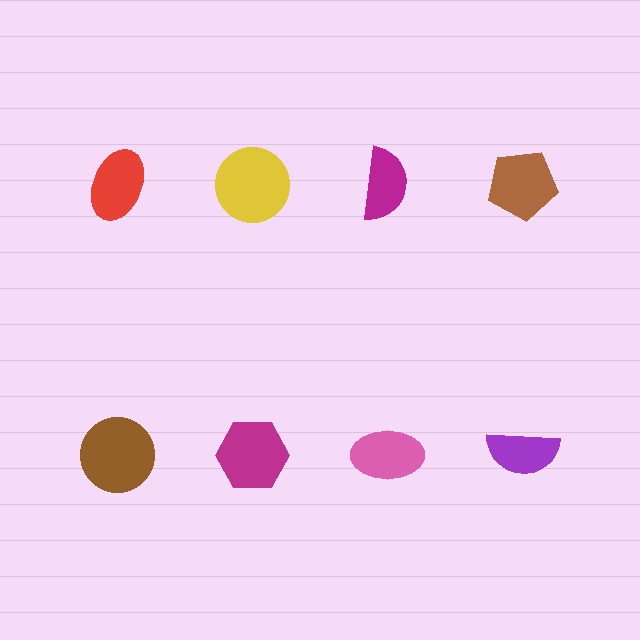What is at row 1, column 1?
A red ellipse.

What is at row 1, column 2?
A yellow circle.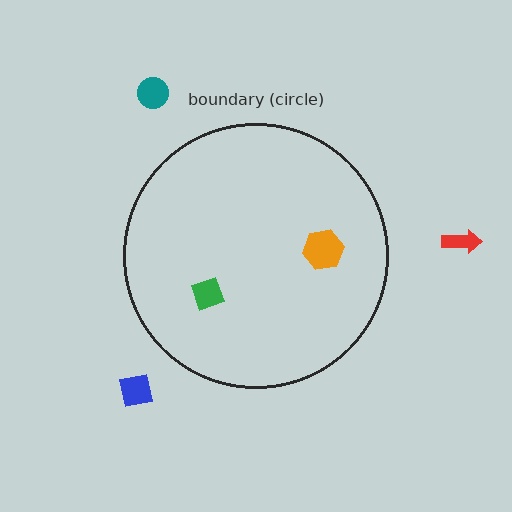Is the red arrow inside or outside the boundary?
Outside.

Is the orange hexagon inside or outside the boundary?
Inside.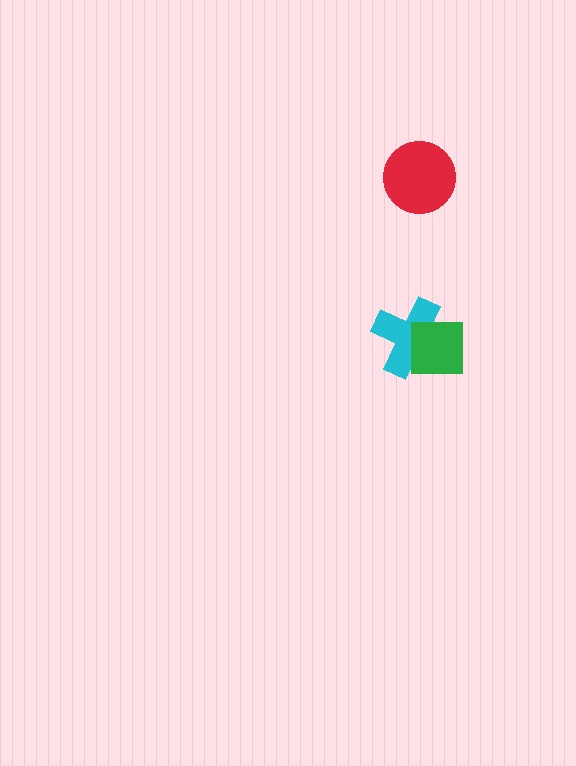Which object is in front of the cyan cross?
The green square is in front of the cyan cross.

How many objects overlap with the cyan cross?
1 object overlaps with the cyan cross.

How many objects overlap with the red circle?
0 objects overlap with the red circle.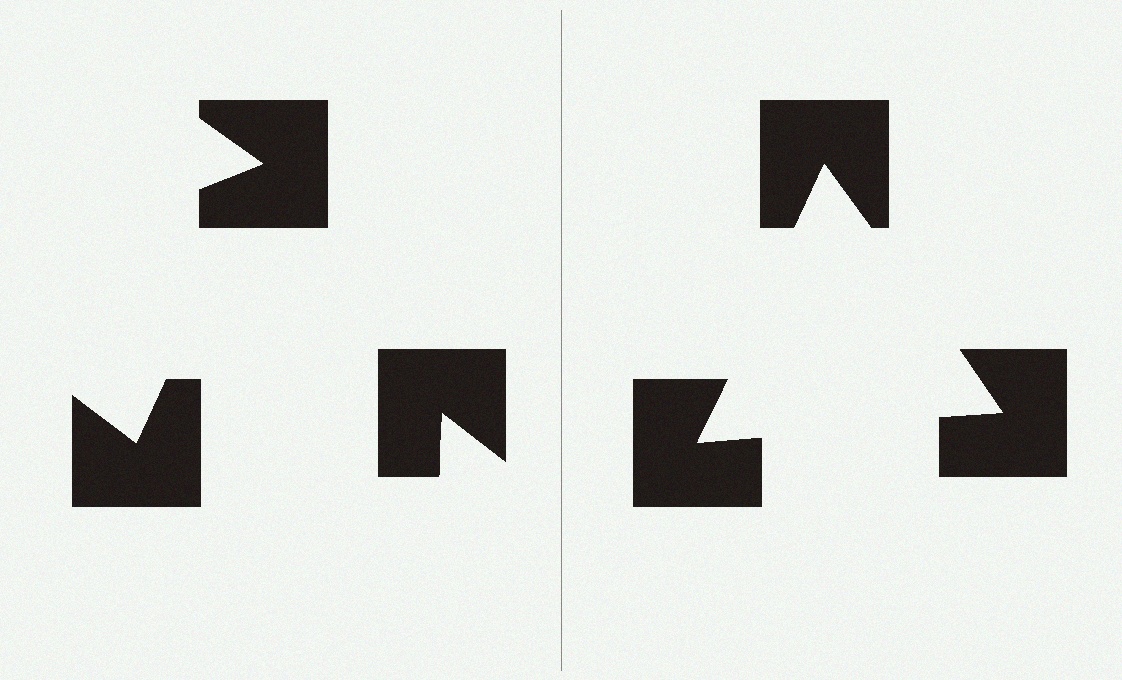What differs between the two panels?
The notched squares are positioned identically on both sides; only the wedge orientations differ. On the right they align to a triangle; on the left they are misaligned.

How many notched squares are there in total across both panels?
6 — 3 on each side.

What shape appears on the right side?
An illusory triangle.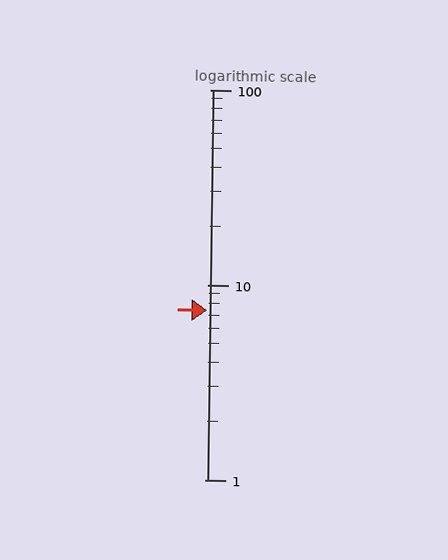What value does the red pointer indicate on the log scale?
The pointer indicates approximately 7.4.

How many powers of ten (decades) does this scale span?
The scale spans 2 decades, from 1 to 100.